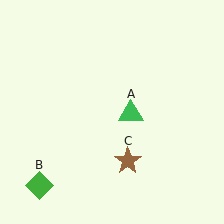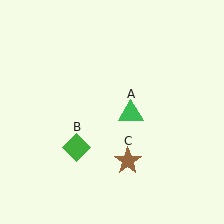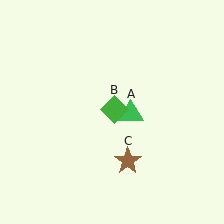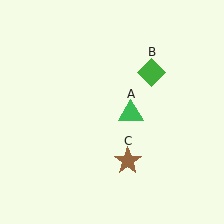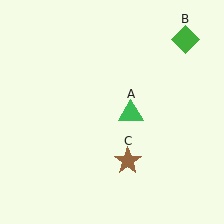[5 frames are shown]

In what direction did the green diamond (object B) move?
The green diamond (object B) moved up and to the right.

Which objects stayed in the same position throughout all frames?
Green triangle (object A) and brown star (object C) remained stationary.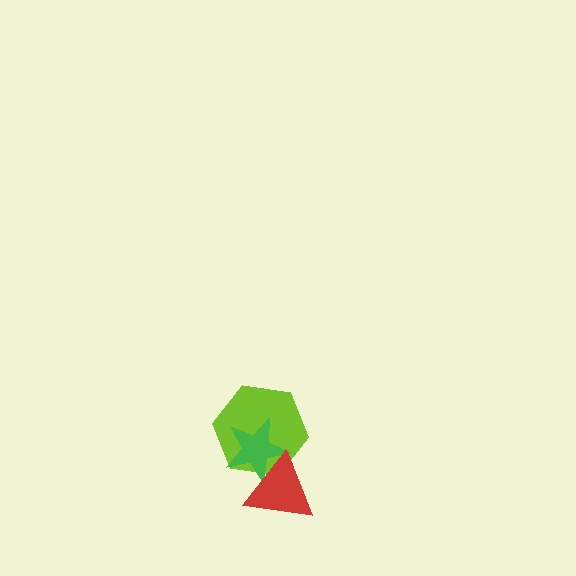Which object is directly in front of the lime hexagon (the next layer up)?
The green star is directly in front of the lime hexagon.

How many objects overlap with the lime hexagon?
2 objects overlap with the lime hexagon.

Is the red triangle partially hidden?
No, no other shape covers it.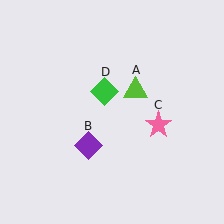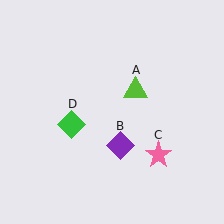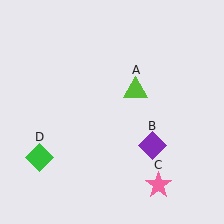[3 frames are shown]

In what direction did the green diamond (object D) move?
The green diamond (object D) moved down and to the left.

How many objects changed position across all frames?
3 objects changed position: purple diamond (object B), pink star (object C), green diamond (object D).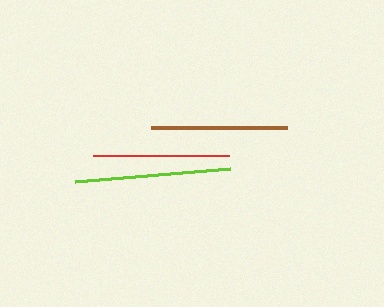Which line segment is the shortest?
The brown line is the shortest at approximately 135 pixels.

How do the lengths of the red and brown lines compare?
The red and brown lines are approximately the same length.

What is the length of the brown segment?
The brown segment is approximately 135 pixels long.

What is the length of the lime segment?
The lime segment is approximately 155 pixels long.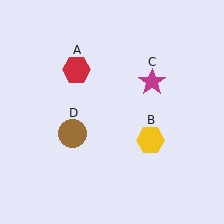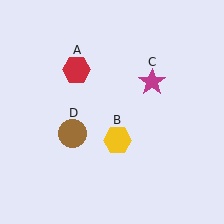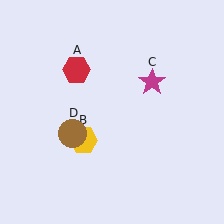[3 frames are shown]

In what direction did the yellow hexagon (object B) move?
The yellow hexagon (object B) moved left.